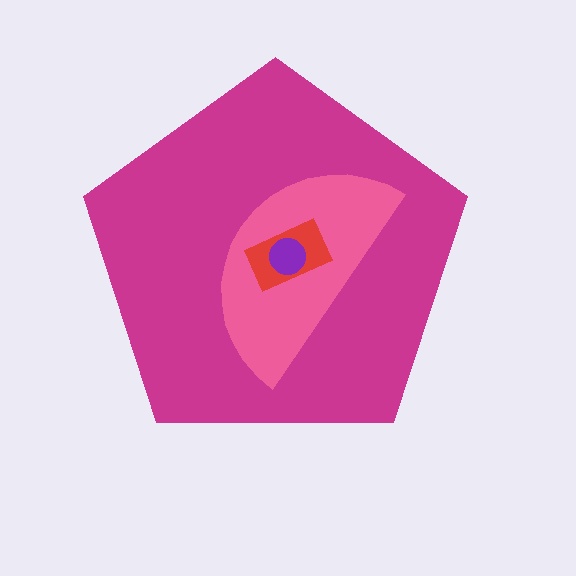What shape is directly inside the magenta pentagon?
The pink semicircle.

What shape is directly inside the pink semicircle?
The red rectangle.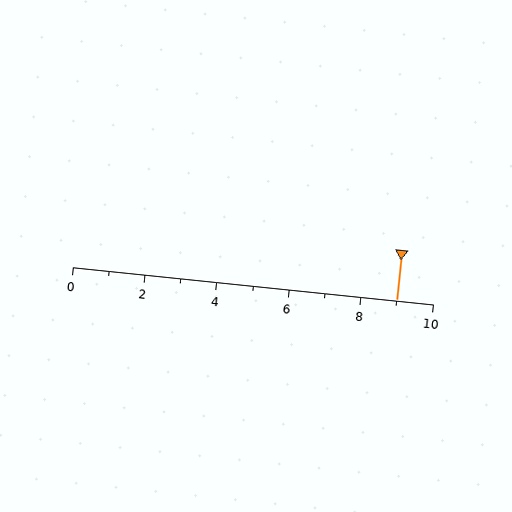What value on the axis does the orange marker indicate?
The marker indicates approximately 9.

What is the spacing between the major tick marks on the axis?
The major ticks are spaced 2 apart.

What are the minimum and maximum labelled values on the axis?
The axis runs from 0 to 10.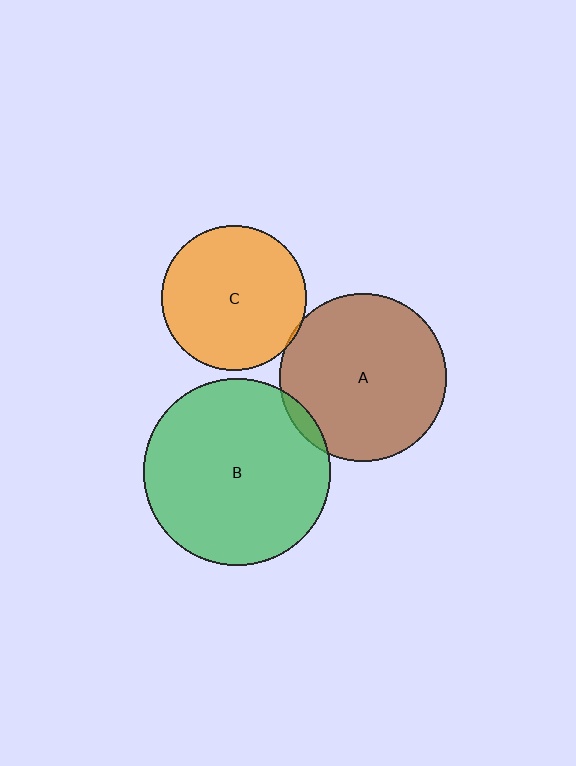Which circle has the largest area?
Circle B (green).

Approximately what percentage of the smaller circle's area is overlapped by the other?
Approximately 5%.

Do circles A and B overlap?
Yes.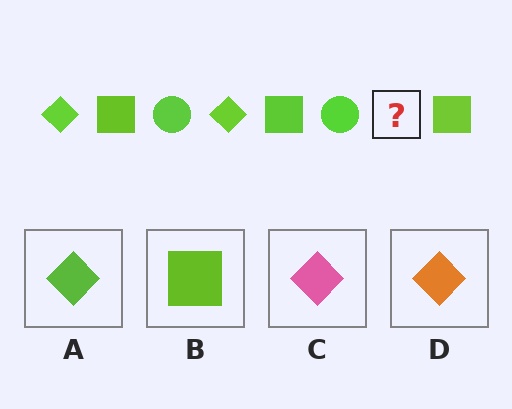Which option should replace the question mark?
Option A.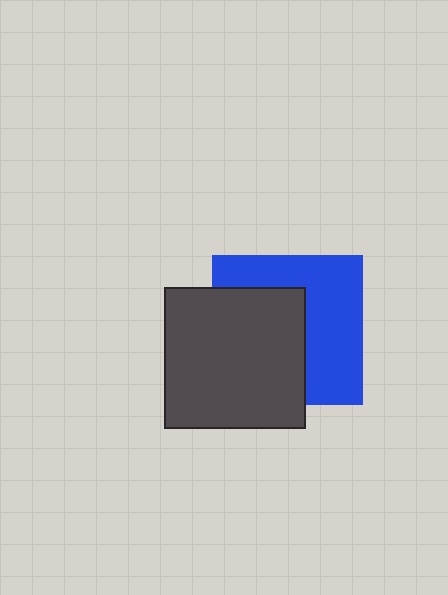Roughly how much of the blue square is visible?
About half of it is visible (roughly 51%).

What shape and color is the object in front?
The object in front is a dark gray square.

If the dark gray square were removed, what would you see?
You would see the complete blue square.